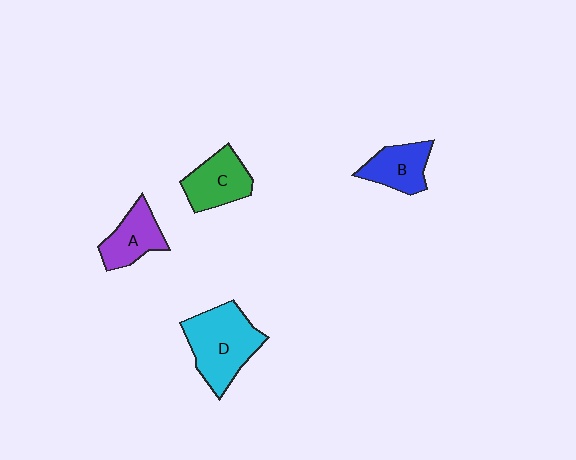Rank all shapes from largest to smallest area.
From largest to smallest: D (cyan), C (green), A (purple), B (blue).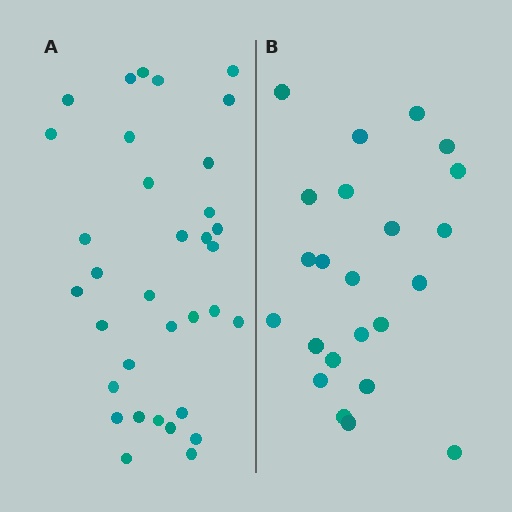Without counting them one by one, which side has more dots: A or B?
Region A (the left region) has more dots.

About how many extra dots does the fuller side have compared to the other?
Region A has roughly 12 or so more dots than region B.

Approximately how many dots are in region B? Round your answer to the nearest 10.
About 20 dots. (The exact count is 23, which rounds to 20.)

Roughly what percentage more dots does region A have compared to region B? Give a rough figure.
About 50% more.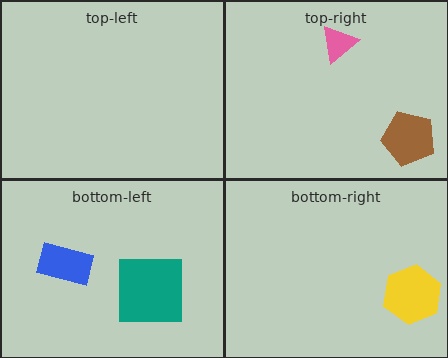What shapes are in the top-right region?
The brown pentagon, the pink triangle.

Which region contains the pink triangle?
The top-right region.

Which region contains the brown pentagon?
The top-right region.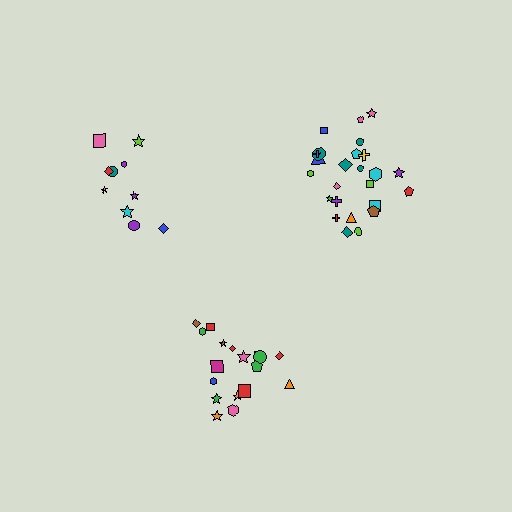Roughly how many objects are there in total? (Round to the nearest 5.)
Roughly 55 objects in total.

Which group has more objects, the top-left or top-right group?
The top-right group.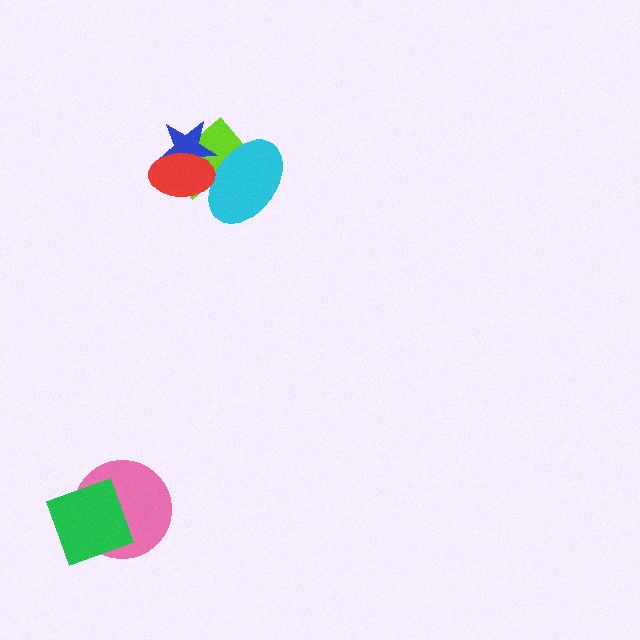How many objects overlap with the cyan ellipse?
3 objects overlap with the cyan ellipse.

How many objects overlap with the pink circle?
1 object overlaps with the pink circle.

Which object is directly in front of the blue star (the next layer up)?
The cyan ellipse is directly in front of the blue star.